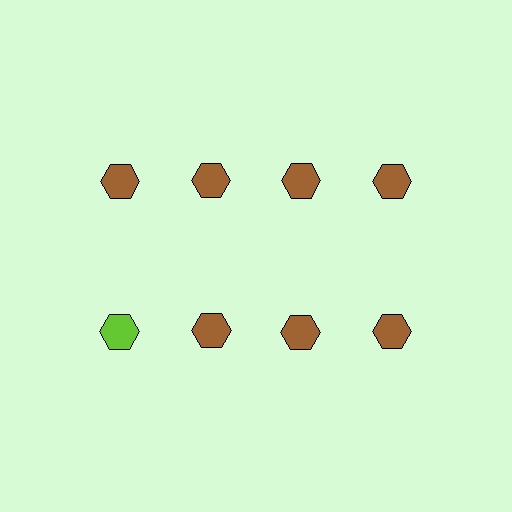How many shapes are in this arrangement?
There are 8 shapes arranged in a grid pattern.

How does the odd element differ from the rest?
It has a different color: lime instead of brown.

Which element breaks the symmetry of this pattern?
The lime hexagon in the second row, leftmost column breaks the symmetry. All other shapes are brown hexagons.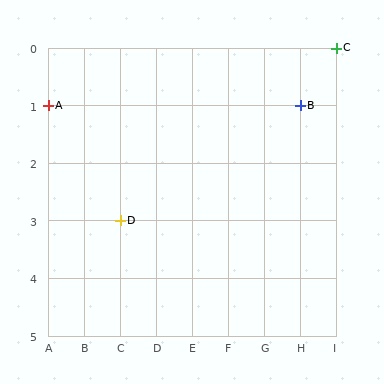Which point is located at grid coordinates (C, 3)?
Point D is at (C, 3).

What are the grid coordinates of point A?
Point A is at grid coordinates (A, 1).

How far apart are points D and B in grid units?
Points D and B are 5 columns and 2 rows apart (about 5.4 grid units diagonally).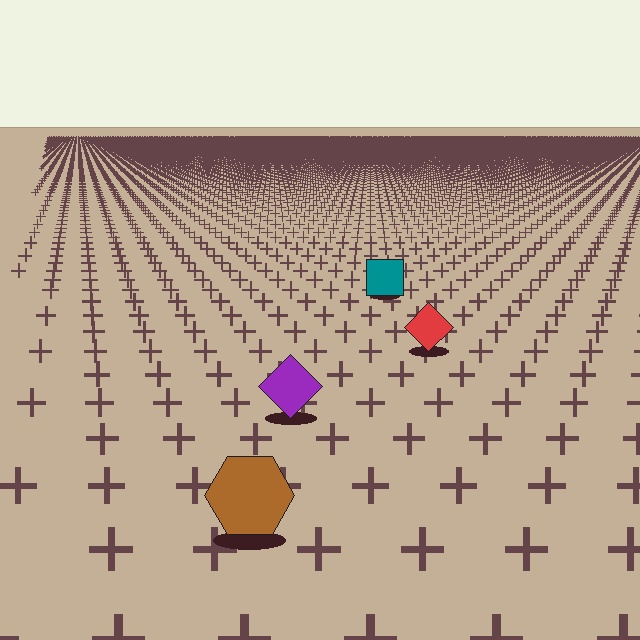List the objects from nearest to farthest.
From nearest to farthest: the brown hexagon, the purple diamond, the red diamond, the teal square.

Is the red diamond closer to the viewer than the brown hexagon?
No. The brown hexagon is closer — you can tell from the texture gradient: the ground texture is coarser near it.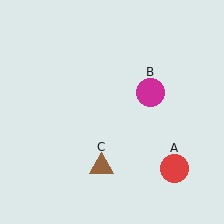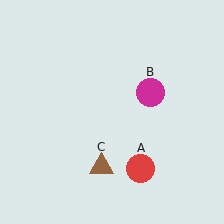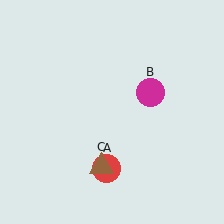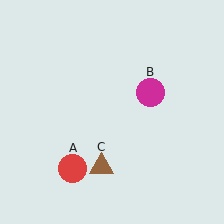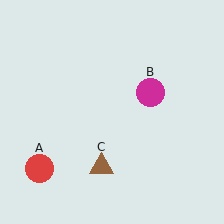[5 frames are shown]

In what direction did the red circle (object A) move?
The red circle (object A) moved left.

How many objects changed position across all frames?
1 object changed position: red circle (object A).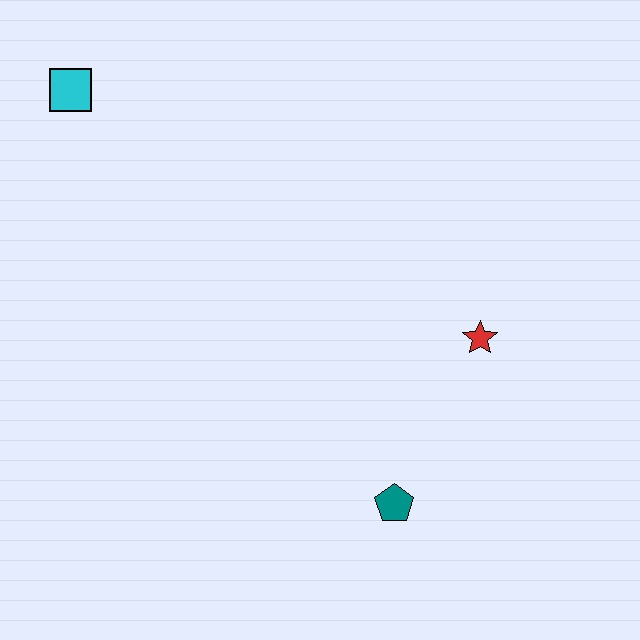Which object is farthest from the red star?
The cyan square is farthest from the red star.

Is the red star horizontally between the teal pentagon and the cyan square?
No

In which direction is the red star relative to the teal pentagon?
The red star is above the teal pentagon.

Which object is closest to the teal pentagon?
The red star is closest to the teal pentagon.